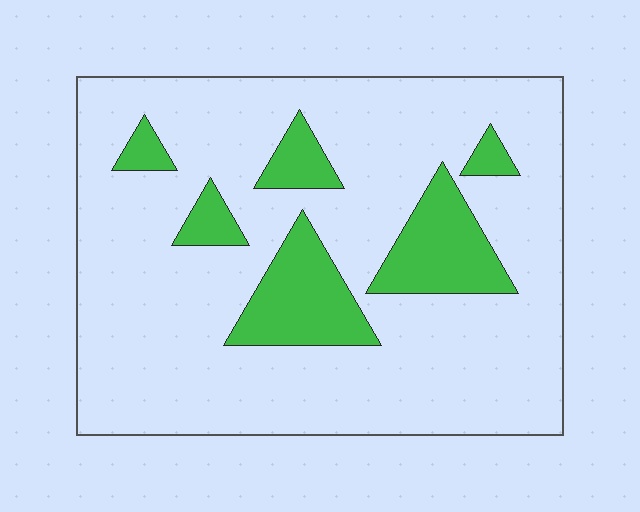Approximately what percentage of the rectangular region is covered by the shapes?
Approximately 20%.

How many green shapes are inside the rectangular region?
6.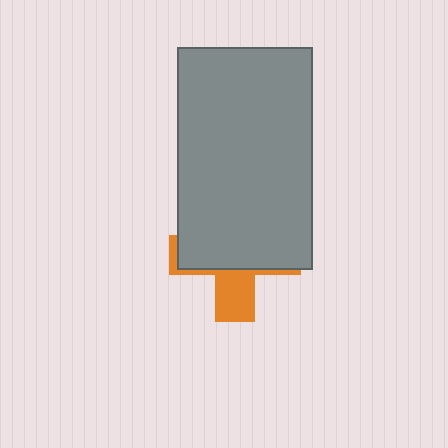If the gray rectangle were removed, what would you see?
You would see the complete orange cross.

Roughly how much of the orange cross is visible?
A small part of it is visible (roughly 32%).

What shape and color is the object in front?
The object in front is a gray rectangle.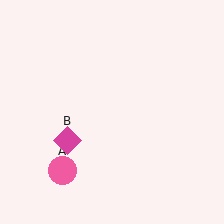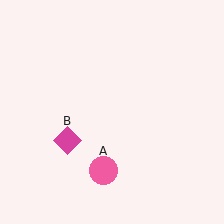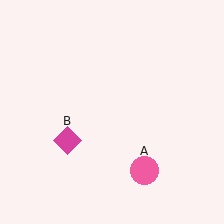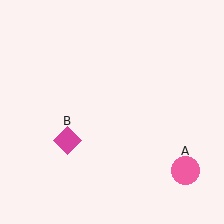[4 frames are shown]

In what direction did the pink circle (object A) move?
The pink circle (object A) moved right.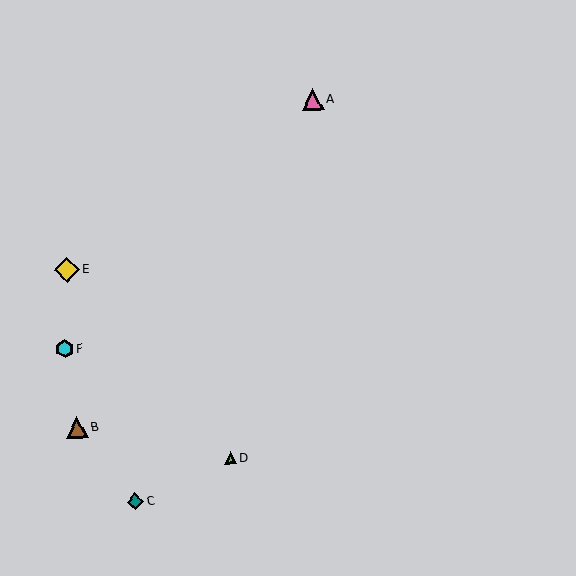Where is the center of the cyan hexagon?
The center of the cyan hexagon is at (65, 349).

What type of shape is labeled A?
Shape A is a pink triangle.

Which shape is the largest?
The yellow diamond (labeled E) is the largest.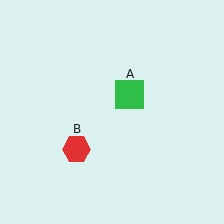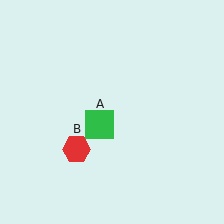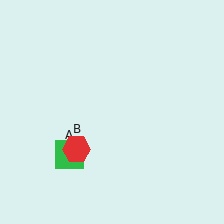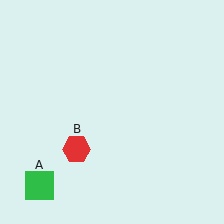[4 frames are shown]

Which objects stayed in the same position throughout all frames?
Red hexagon (object B) remained stationary.